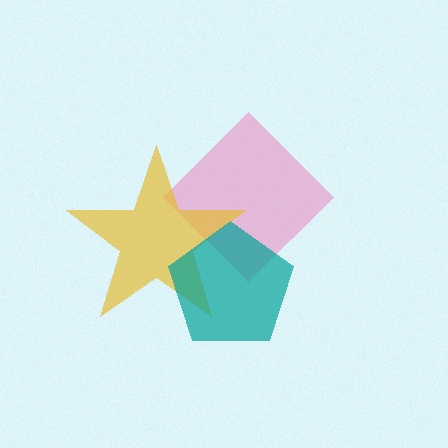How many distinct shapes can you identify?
There are 3 distinct shapes: a pink diamond, a yellow star, a teal pentagon.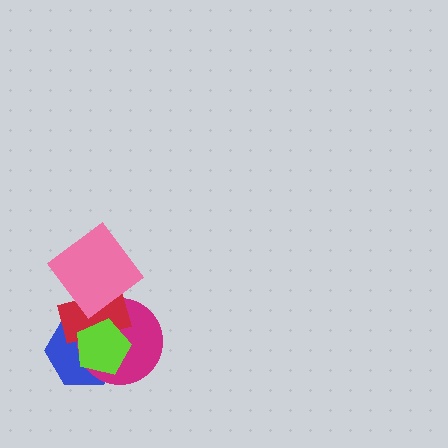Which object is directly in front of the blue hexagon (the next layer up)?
The magenta circle is directly in front of the blue hexagon.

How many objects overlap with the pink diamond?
2 objects overlap with the pink diamond.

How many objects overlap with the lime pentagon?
3 objects overlap with the lime pentagon.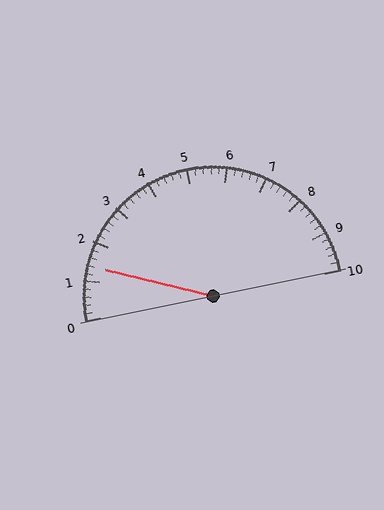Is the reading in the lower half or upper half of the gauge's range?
The reading is in the lower half of the range (0 to 10).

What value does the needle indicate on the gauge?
The needle indicates approximately 1.4.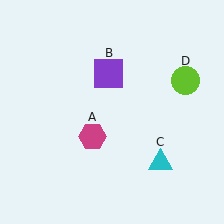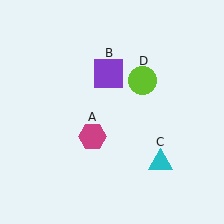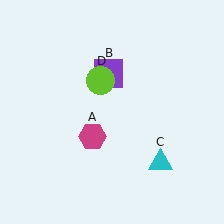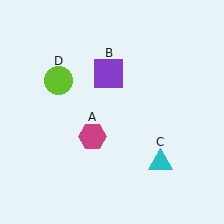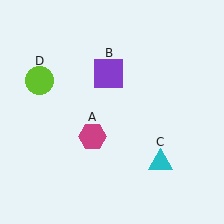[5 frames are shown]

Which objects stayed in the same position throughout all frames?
Magenta hexagon (object A) and purple square (object B) and cyan triangle (object C) remained stationary.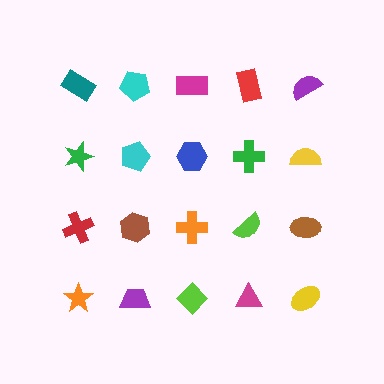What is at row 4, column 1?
An orange star.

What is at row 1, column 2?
A cyan pentagon.